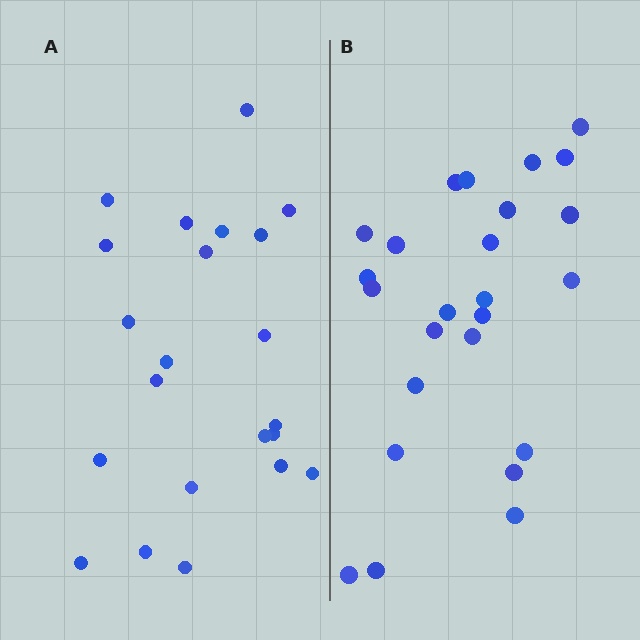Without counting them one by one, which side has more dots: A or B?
Region B (the right region) has more dots.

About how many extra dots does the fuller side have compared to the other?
Region B has just a few more — roughly 2 or 3 more dots than region A.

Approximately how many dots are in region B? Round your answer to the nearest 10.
About 20 dots. (The exact count is 25, which rounds to 20.)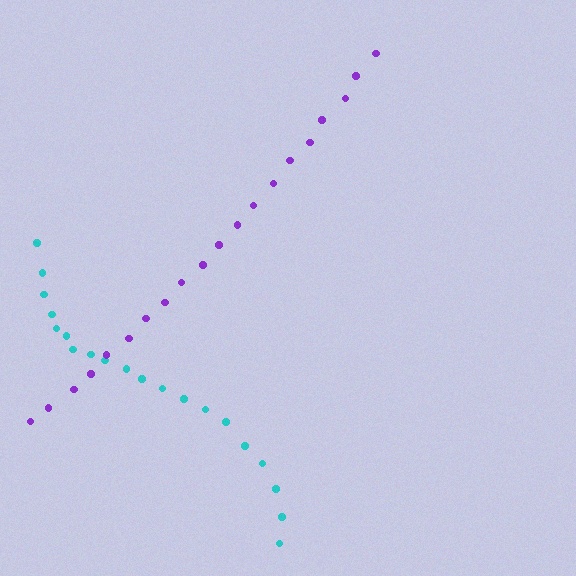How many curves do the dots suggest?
There are 2 distinct paths.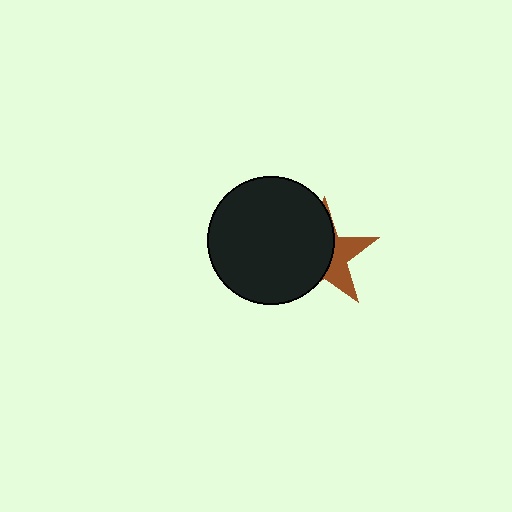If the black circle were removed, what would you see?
You would see the complete brown star.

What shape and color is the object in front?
The object in front is a black circle.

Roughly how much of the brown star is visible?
A small part of it is visible (roughly 37%).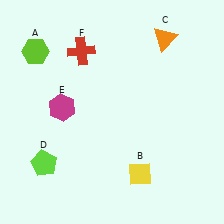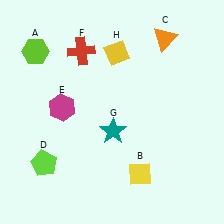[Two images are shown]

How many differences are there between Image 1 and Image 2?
There are 2 differences between the two images.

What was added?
A teal star (G), a yellow diamond (H) were added in Image 2.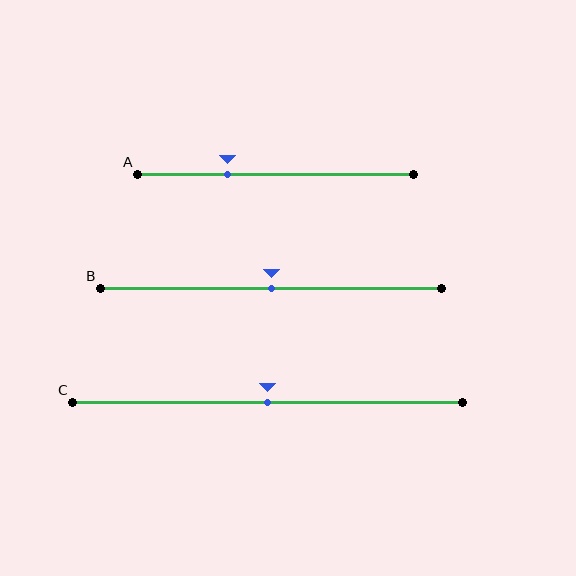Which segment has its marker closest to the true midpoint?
Segment B has its marker closest to the true midpoint.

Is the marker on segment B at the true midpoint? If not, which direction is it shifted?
Yes, the marker on segment B is at the true midpoint.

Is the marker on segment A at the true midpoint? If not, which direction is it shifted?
No, the marker on segment A is shifted to the left by about 17% of the segment length.